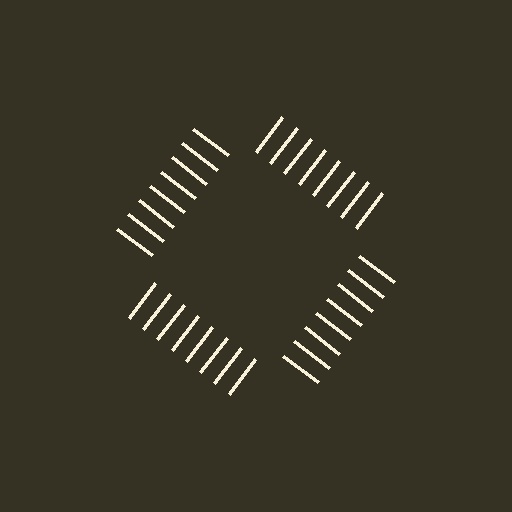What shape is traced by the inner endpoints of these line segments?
An illusory square — the line segments terminate on its edges but no continuous stroke is drawn.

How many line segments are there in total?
32 — 8 along each of the 4 edges.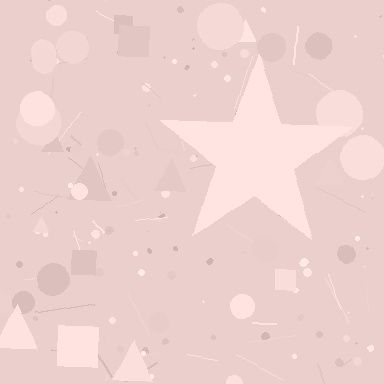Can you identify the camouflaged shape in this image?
The camouflaged shape is a star.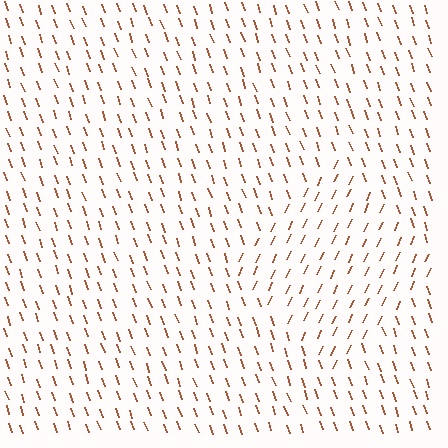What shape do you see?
I see a diamond.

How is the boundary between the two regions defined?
The boundary is defined purely by a change in line orientation (approximately 45 degrees difference). All lines are the same color and thickness.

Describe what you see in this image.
The image is filled with small brown line segments. A diamond region in the image has lines oriented differently from the surrounding lines, creating a visible texture boundary.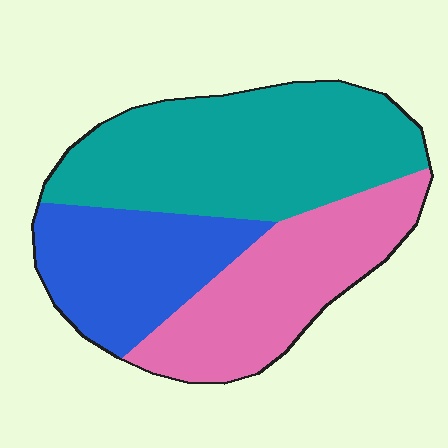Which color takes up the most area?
Teal, at roughly 45%.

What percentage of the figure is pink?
Pink covers 31% of the figure.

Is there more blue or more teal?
Teal.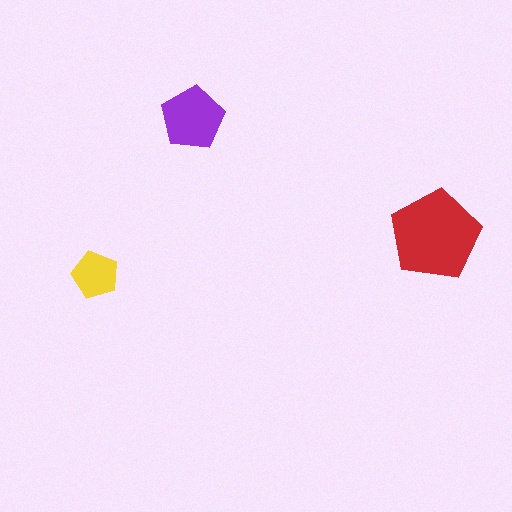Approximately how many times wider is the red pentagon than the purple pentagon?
About 1.5 times wider.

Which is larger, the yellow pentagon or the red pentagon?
The red one.